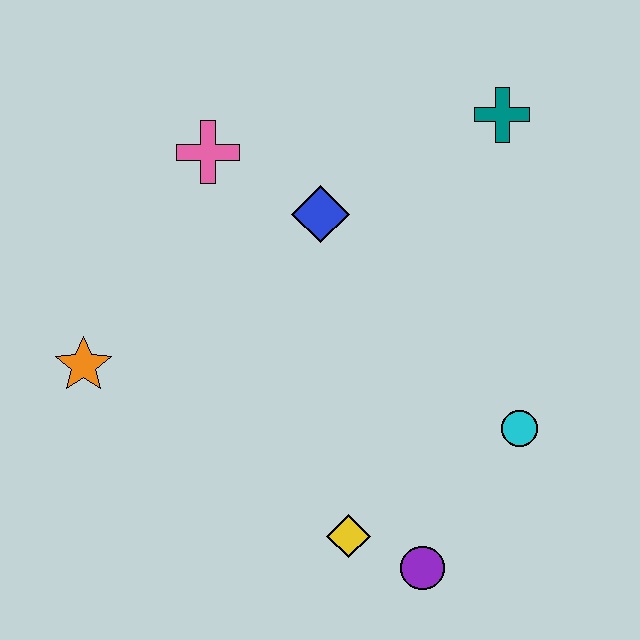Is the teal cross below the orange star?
No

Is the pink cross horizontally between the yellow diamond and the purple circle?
No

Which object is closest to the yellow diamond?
The purple circle is closest to the yellow diamond.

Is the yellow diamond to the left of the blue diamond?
No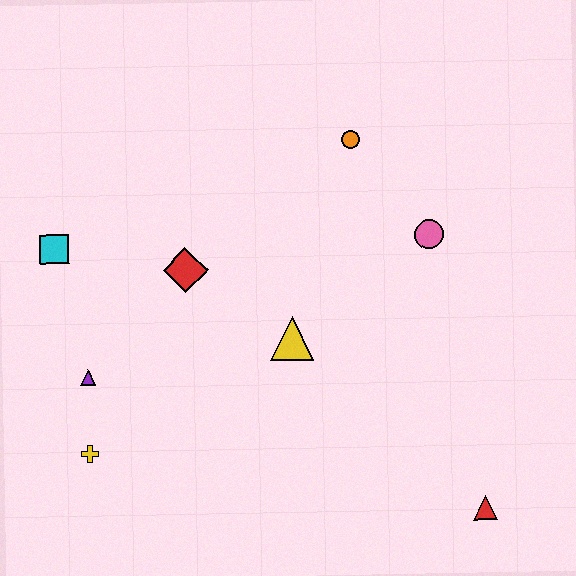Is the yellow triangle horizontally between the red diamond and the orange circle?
Yes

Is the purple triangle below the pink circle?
Yes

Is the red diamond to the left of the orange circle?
Yes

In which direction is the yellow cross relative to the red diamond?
The yellow cross is below the red diamond.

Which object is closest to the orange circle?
The pink circle is closest to the orange circle.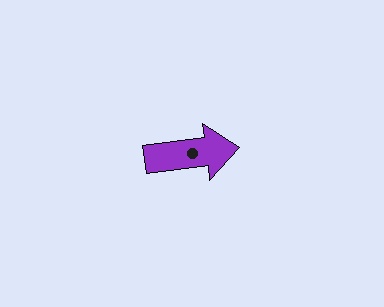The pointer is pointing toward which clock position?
Roughly 3 o'clock.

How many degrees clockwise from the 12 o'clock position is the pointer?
Approximately 83 degrees.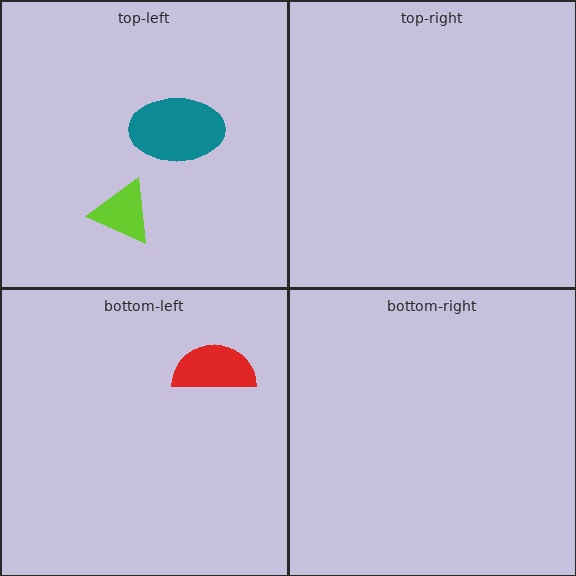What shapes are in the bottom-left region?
The red semicircle.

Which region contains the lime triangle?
The top-left region.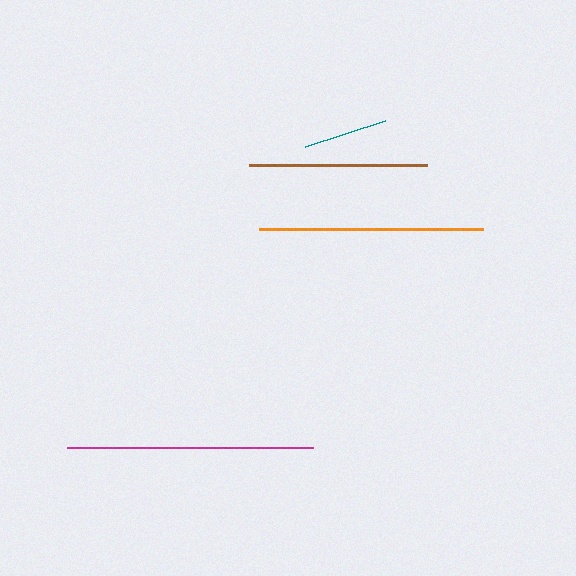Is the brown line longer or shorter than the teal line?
The brown line is longer than the teal line.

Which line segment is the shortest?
The teal line is the shortest at approximately 85 pixels.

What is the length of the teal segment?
The teal segment is approximately 85 pixels long.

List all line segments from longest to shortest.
From longest to shortest: magenta, orange, brown, teal.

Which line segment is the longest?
The magenta line is the longest at approximately 246 pixels.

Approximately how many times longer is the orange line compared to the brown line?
The orange line is approximately 1.3 times the length of the brown line.